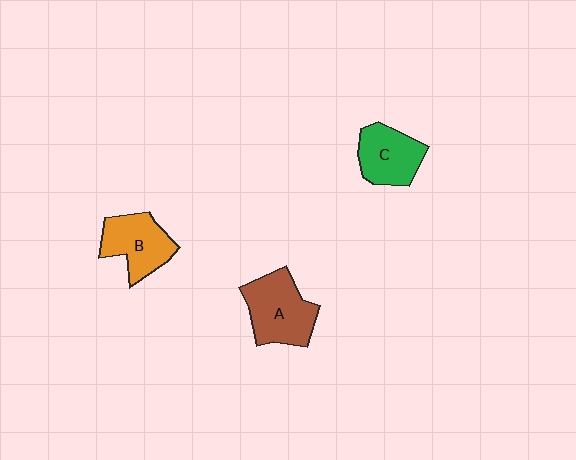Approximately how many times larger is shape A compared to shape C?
Approximately 1.3 times.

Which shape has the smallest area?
Shape C (green).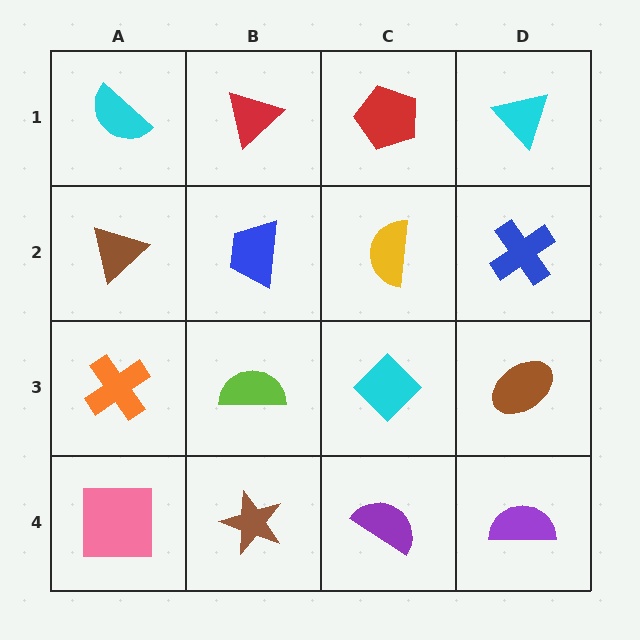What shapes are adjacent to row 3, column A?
A brown triangle (row 2, column A), a pink square (row 4, column A), a lime semicircle (row 3, column B).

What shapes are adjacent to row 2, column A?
A cyan semicircle (row 1, column A), an orange cross (row 3, column A), a blue trapezoid (row 2, column B).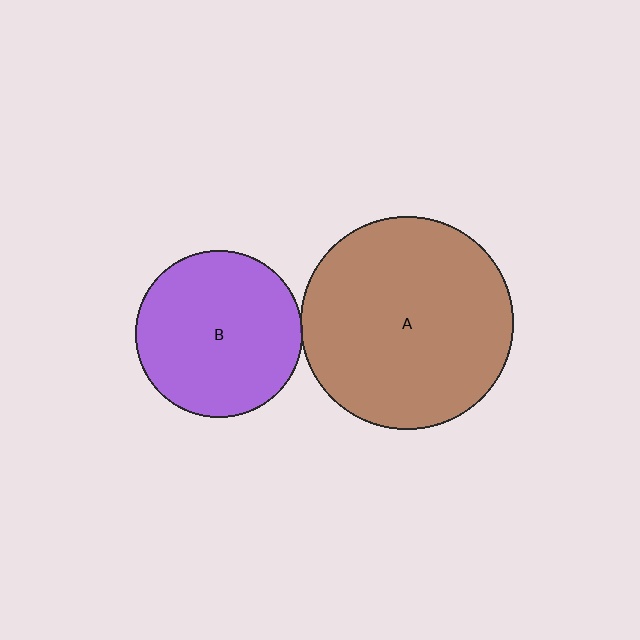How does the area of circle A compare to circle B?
Approximately 1.6 times.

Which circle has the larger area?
Circle A (brown).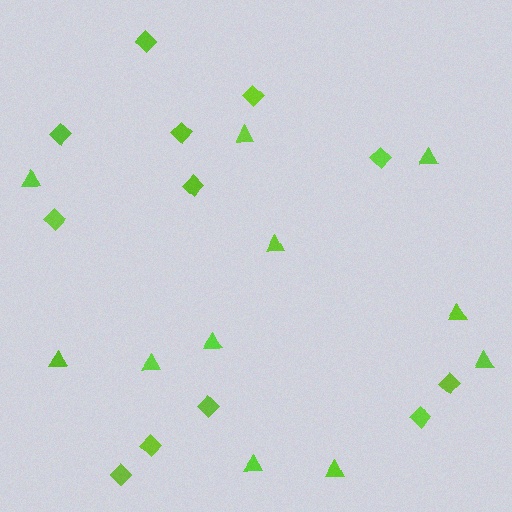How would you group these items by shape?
There are 2 groups: one group of diamonds (12) and one group of triangles (11).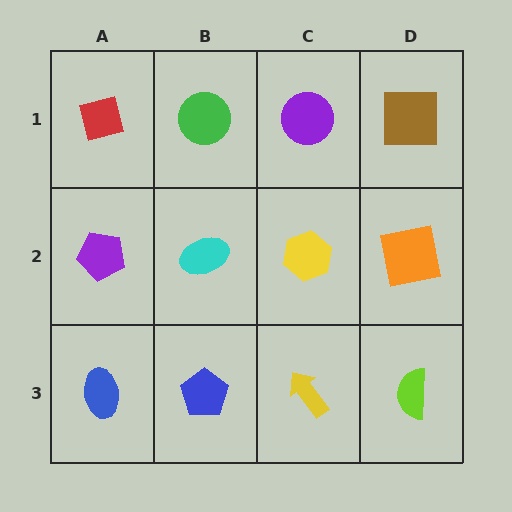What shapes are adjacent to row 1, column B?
A cyan ellipse (row 2, column B), a red square (row 1, column A), a purple circle (row 1, column C).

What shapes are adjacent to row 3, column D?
An orange square (row 2, column D), a yellow arrow (row 3, column C).